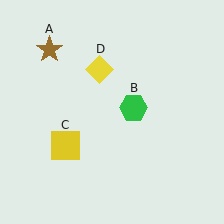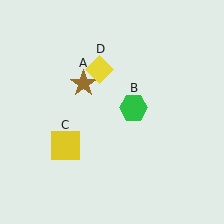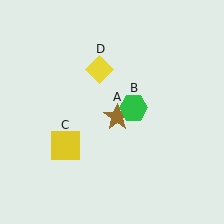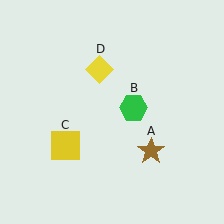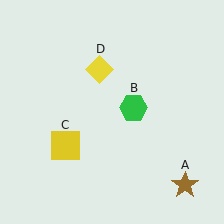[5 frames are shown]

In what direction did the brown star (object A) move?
The brown star (object A) moved down and to the right.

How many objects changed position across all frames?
1 object changed position: brown star (object A).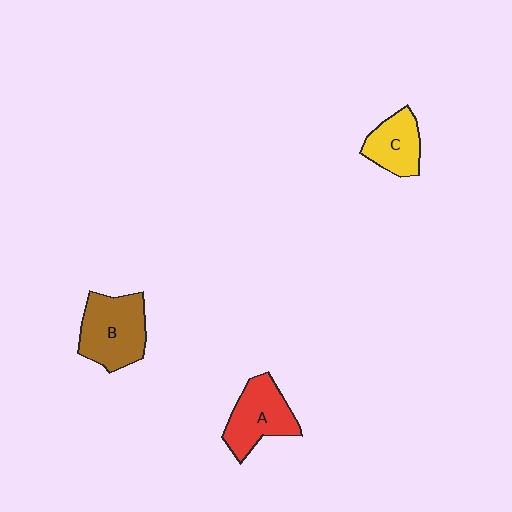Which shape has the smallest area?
Shape C (yellow).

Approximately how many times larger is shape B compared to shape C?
Approximately 1.5 times.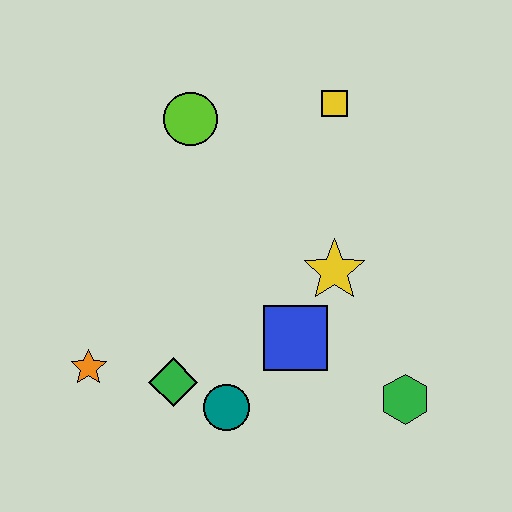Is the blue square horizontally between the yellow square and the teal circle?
Yes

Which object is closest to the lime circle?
The yellow square is closest to the lime circle.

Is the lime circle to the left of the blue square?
Yes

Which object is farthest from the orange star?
The yellow square is farthest from the orange star.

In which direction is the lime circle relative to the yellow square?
The lime circle is to the left of the yellow square.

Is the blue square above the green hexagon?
Yes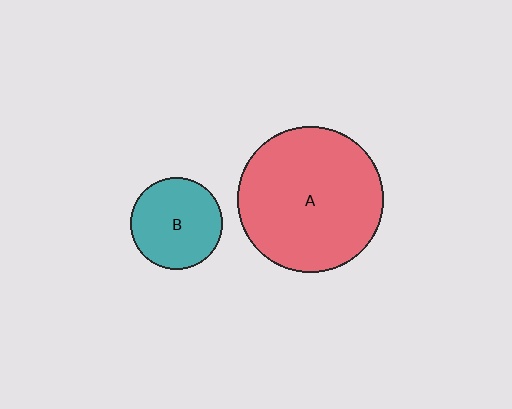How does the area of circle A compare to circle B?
Approximately 2.5 times.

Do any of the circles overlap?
No, none of the circles overlap.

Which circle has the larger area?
Circle A (red).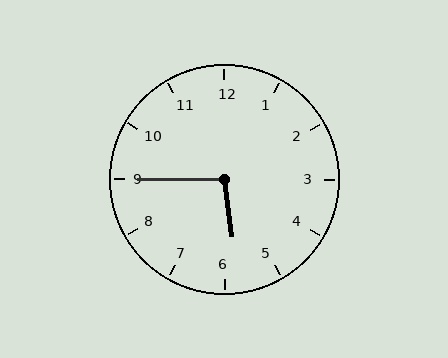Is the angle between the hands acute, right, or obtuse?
It is obtuse.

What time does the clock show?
5:45.